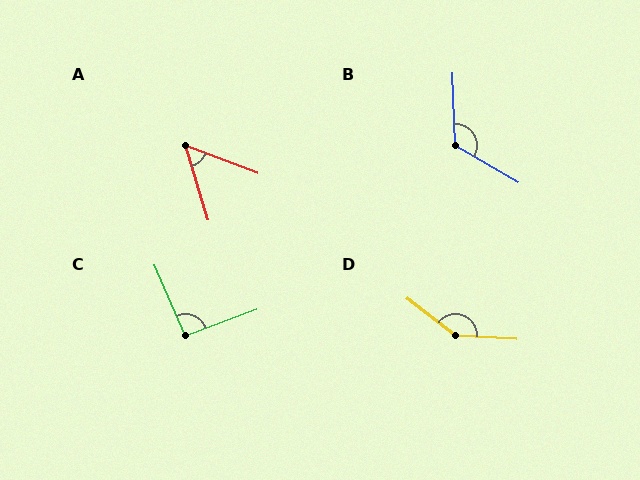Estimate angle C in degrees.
Approximately 93 degrees.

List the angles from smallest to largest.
A (52°), C (93°), B (122°), D (145°).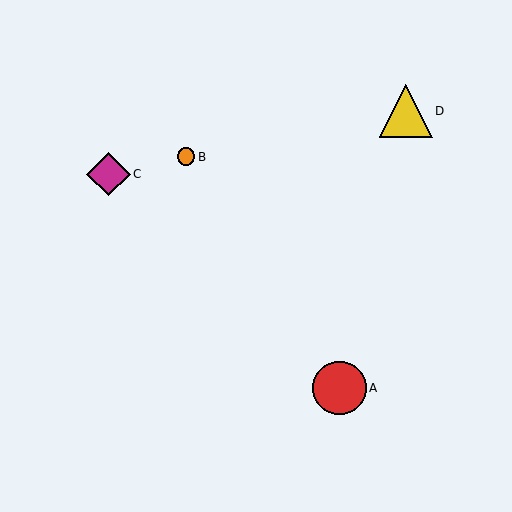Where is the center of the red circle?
The center of the red circle is at (340, 388).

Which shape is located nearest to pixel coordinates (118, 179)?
The magenta diamond (labeled C) at (108, 174) is nearest to that location.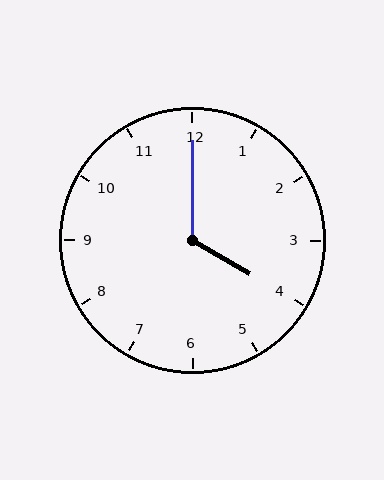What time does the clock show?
4:00.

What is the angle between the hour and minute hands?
Approximately 120 degrees.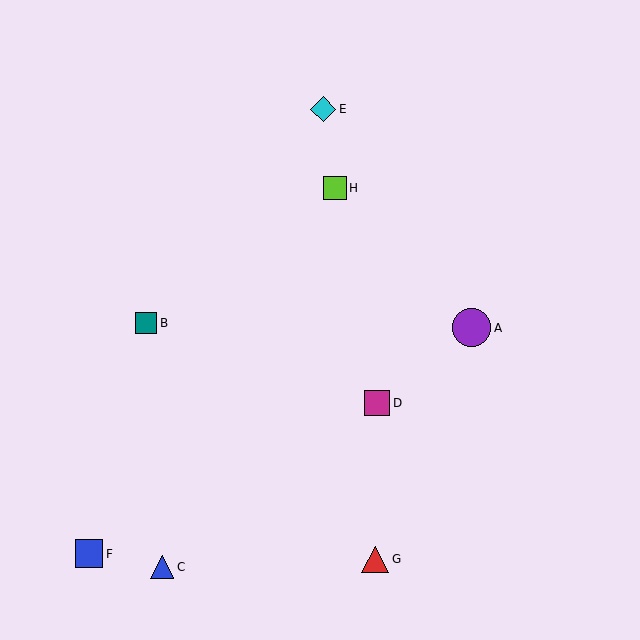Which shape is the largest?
The purple circle (labeled A) is the largest.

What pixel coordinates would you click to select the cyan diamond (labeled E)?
Click at (323, 109) to select the cyan diamond E.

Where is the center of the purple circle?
The center of the purple circle is at (472, 328).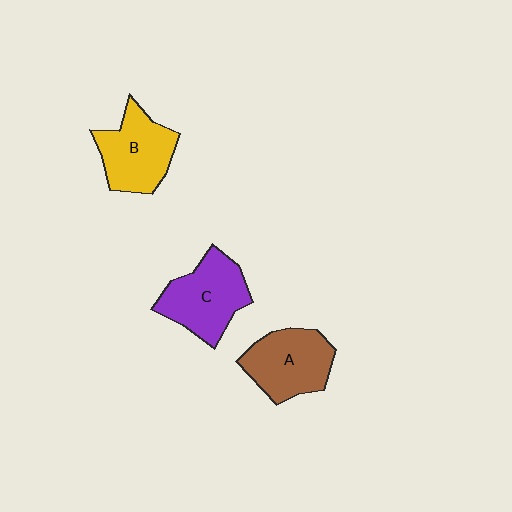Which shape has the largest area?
Shape C (purple).